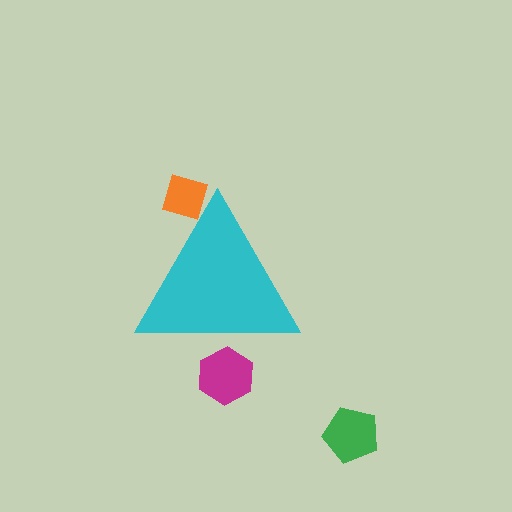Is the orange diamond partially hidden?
Yes, the orange diamond is partially hidden behind the cyan triangle.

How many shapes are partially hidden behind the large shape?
2 shapes are partially hidden.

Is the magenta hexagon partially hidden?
Yes, the magenta hexagon is partially hidden behind the cyan triangle.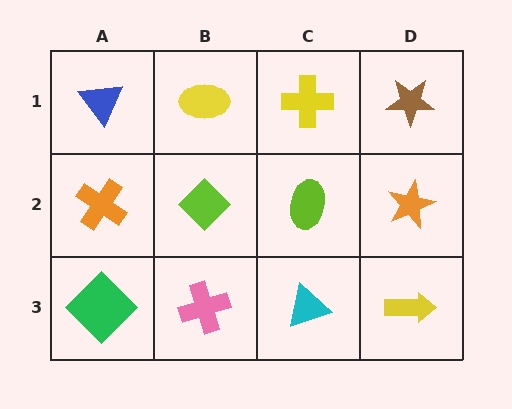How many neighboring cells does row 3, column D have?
2.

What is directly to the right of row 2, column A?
A lime diamond.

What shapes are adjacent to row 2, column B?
A yellow ellipse (row 1, column B), a pink cross (row 3, column B), an orange cross (row 2, column A), a lime ellipse (row 2, column C).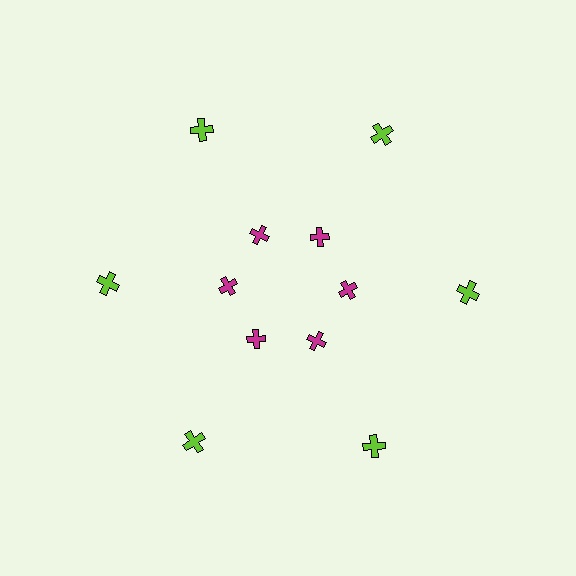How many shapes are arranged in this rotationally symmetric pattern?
There are 12 shapes, arranged in 6 groups of 2.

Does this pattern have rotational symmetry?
Yes, this pattern has 6-fold rotational symmetry. It looks the same after rotating 60 degrees around the center.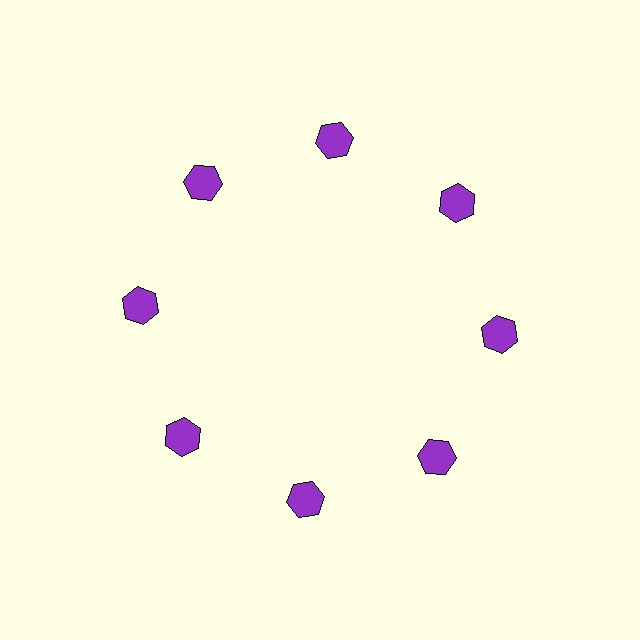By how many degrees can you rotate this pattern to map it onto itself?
The pattern maps onto itself every 45 degrees of rotation.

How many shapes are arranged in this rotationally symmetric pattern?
There are 8 shapes, arranged in 8 groups of 1.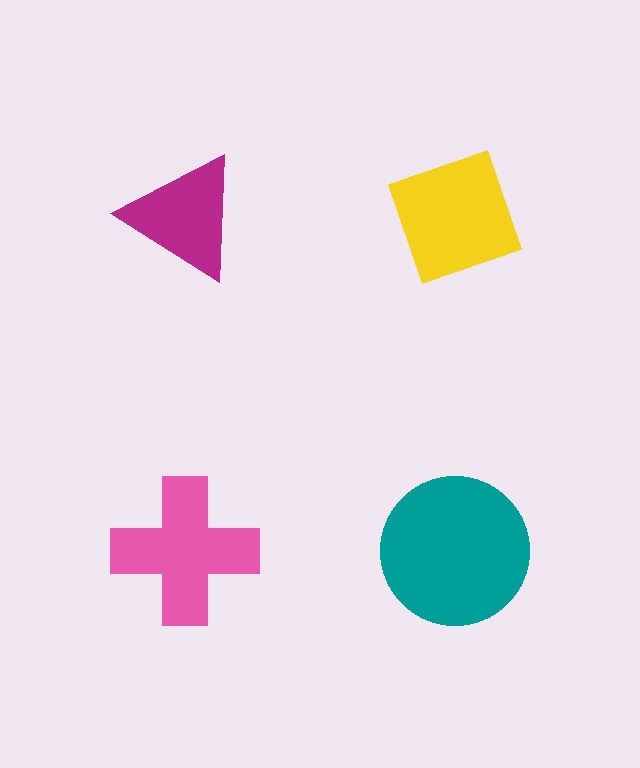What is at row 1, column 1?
A magenta triangle.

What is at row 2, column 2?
A teal circle.